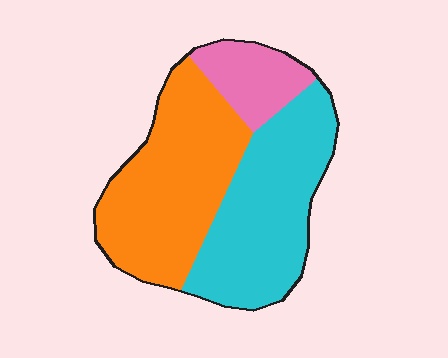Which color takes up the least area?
Pink, at roughly 15%.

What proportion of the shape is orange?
Orange covers 44% of the shape.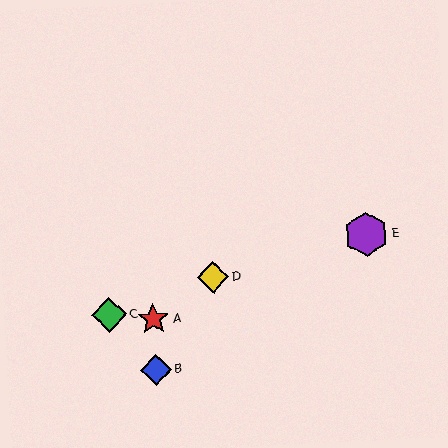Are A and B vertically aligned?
Yes, both are at x≈154.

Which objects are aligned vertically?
Objects A, B are aligned vertically.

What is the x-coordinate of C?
Object C is at x≈109.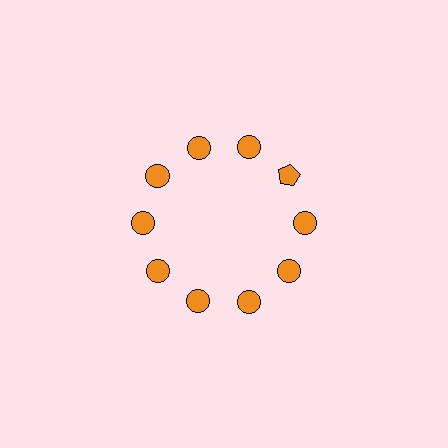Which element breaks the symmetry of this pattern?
The orange pentagon at roughly the 2 o'clock position breaks the symmetry. All other shapes are orange circles.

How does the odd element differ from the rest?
It has a different shape: pentagon instead of circle.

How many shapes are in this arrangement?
There are 10 shapes arranged in a ring pattern.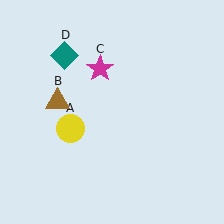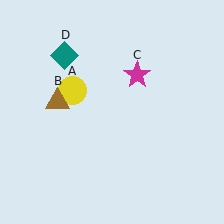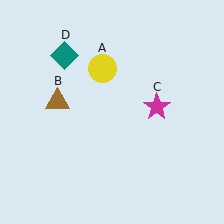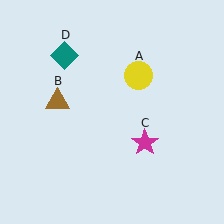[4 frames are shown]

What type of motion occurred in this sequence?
The yellow circle (object A), magenta star (object C) rotated clockwise around the center of the scene.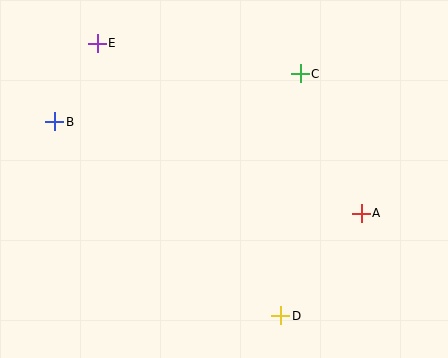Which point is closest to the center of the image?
Point C at (300, 74) is closest to the center.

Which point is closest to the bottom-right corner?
Point A is closest to the bottom-right corner.